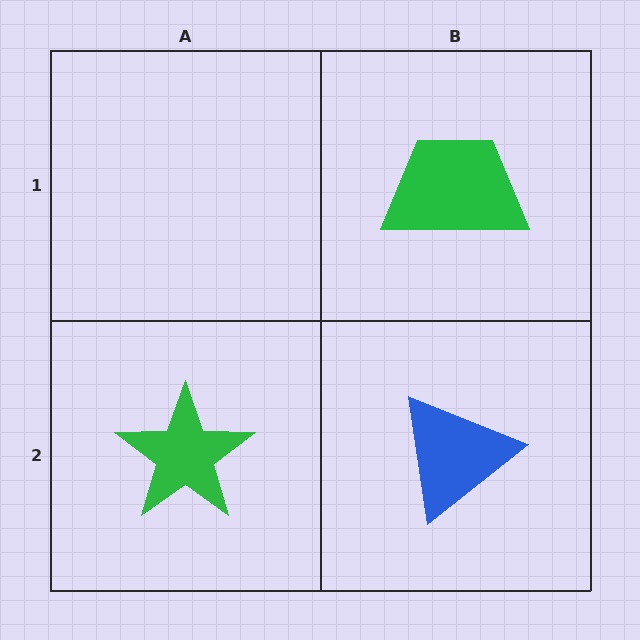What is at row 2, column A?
A green star.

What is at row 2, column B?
A blue triangle.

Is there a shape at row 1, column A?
No, that cell is empty.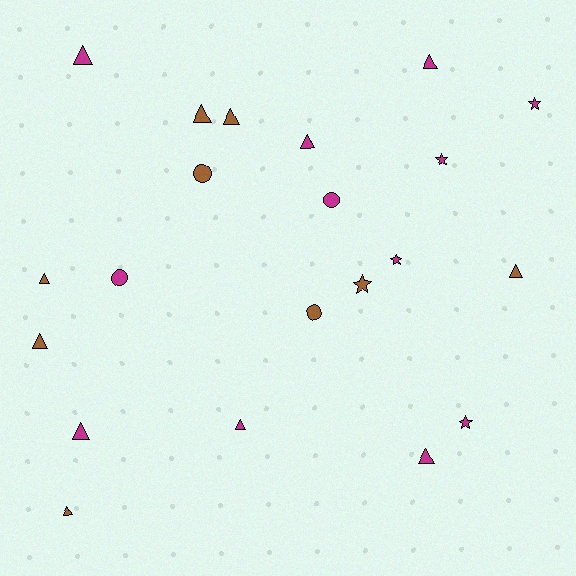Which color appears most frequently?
Magenta, with 12 objects.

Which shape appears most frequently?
Triangle, with 12 objects.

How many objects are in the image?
There are 21 objects.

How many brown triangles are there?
There are 6 brown triangles.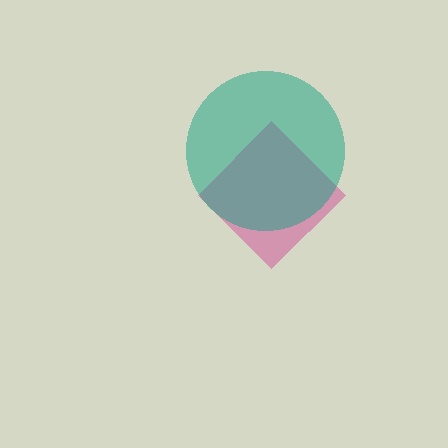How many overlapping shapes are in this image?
There are 2 overlapping shapes in the image.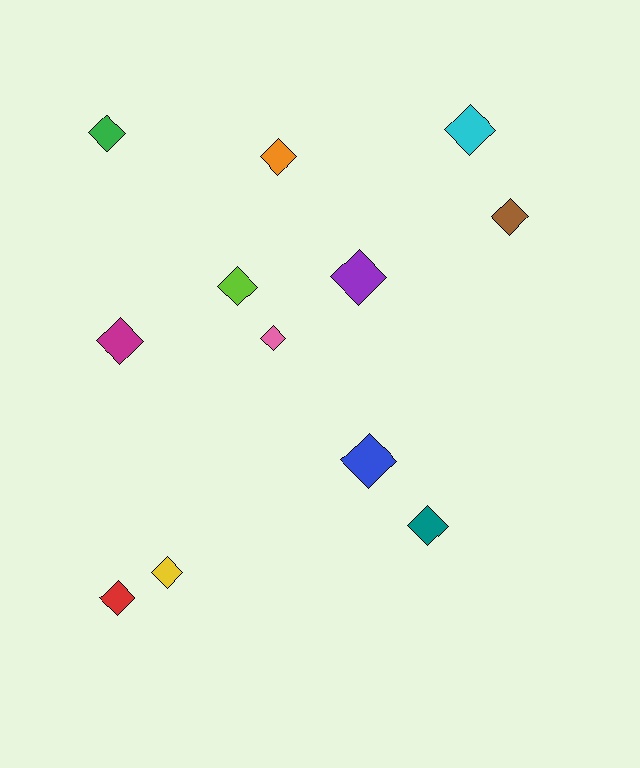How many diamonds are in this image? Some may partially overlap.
There are 12 diamonds.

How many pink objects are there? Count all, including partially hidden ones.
There is 1 pink object.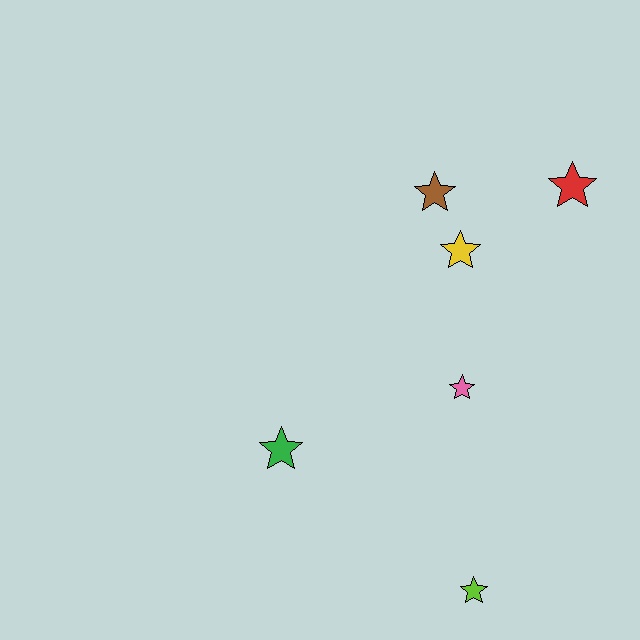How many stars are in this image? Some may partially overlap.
There are 6 stars.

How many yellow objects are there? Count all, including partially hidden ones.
There is 1 yellow object.